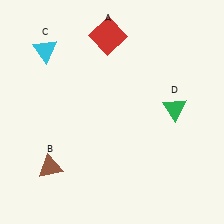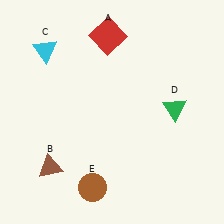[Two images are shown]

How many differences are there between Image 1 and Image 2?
There is 1 difference between the two images.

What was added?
A brown circle (E) was added in Image 2.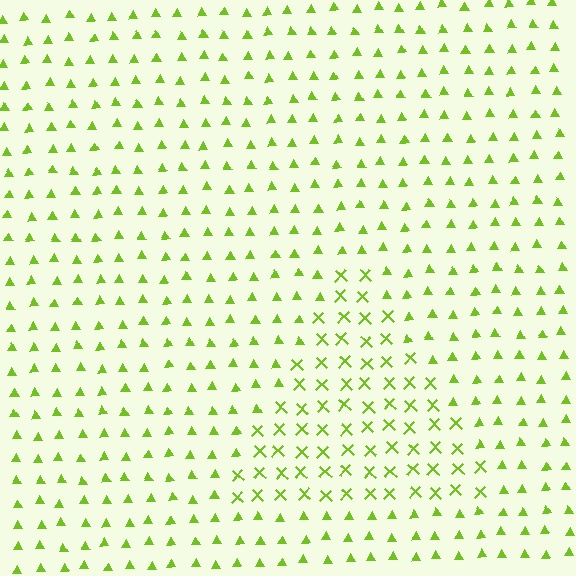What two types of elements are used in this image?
The image uses X marks inside the triangle region and triangles outside it.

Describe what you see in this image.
The image is filled with small lime elements arranged in a uniform grid. A triangle-shaped region contains X marks, while the surrounding area contains triangles. The boundary is defined purely by the change in element shape.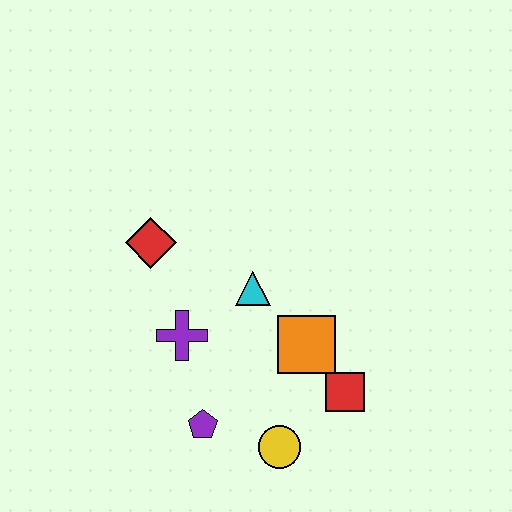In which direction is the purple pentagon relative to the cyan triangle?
The purple pentagon is below the cyan triangle.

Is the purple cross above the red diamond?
No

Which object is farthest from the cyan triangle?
The yellow circle is farthest from the cyan triangle.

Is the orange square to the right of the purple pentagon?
Yes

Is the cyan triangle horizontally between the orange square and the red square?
No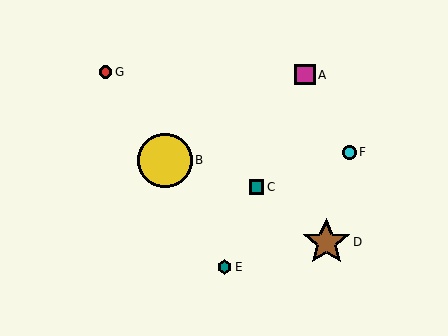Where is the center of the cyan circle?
The center of the cyan circle is at (349, 152).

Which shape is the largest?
The yellow circle (labeled B) is the largest.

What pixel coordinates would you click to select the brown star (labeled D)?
Click at (326, 242) to select the brown star D.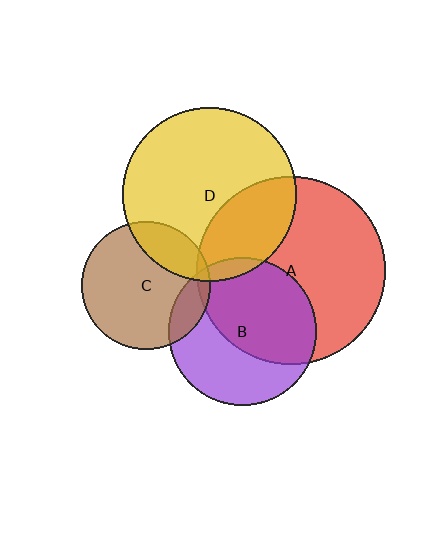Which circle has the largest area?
Circle A (red).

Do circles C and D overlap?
Yes.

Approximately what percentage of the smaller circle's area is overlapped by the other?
Approximately 20%.